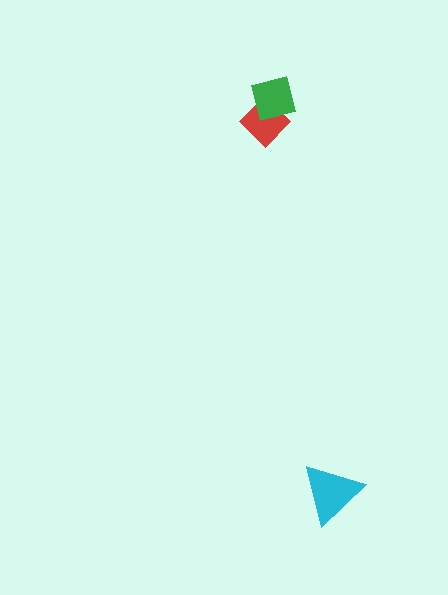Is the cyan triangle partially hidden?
No, no other shape covers it.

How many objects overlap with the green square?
1 object overlaps with the green square.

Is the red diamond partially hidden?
Yes, it is partially covered by another shape.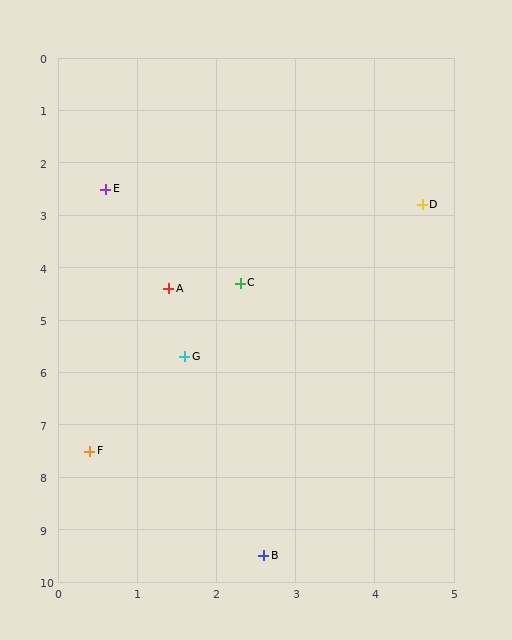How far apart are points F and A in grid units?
Points F and A are about 3.3 grid units apart.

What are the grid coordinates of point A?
Point A is at approximately (1.4, 4.4).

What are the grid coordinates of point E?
Point E is at approximately (0.6, 2.5).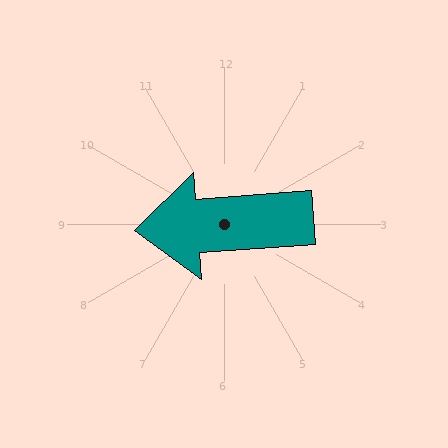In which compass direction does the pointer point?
West.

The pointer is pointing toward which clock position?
Roughly 9 o'clock.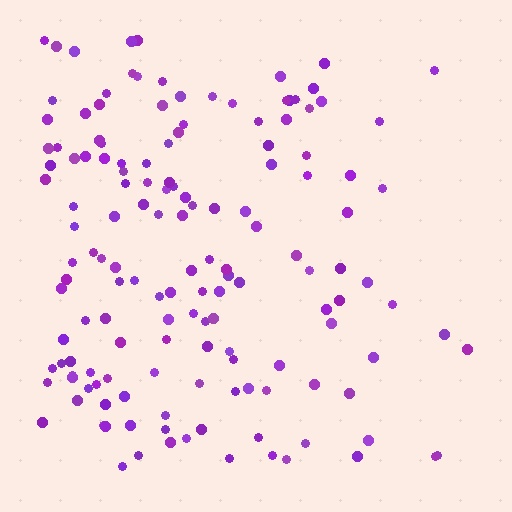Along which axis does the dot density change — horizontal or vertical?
Horizontal.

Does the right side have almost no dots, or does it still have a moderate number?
Still a moderate number, just noticeably fewer than the left.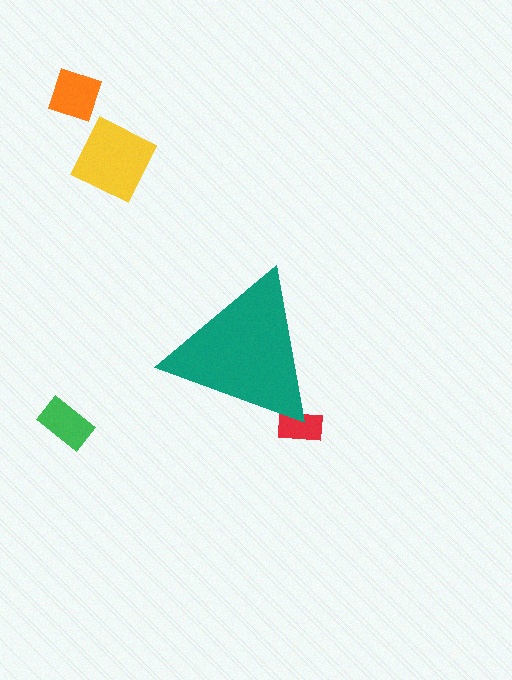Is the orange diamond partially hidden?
No, the orange diamond is fully visible.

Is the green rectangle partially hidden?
No, the green rectangle is fully visible.